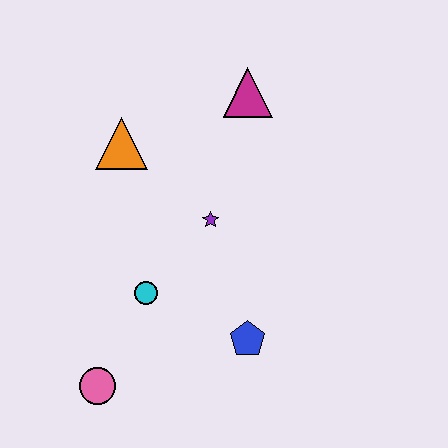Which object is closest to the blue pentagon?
The cyan circle is closest to the blue pentagon.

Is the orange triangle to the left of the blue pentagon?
Yes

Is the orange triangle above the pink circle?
Yes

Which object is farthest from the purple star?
The pink circle is farthest from the purple star.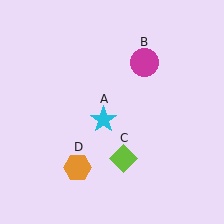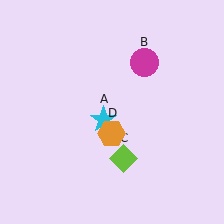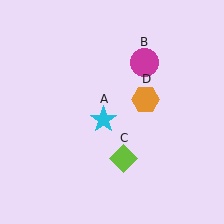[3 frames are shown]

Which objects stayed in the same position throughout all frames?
Cyan star (object A) and magenta circle (object B) and lime diamond (object C) remained stationary.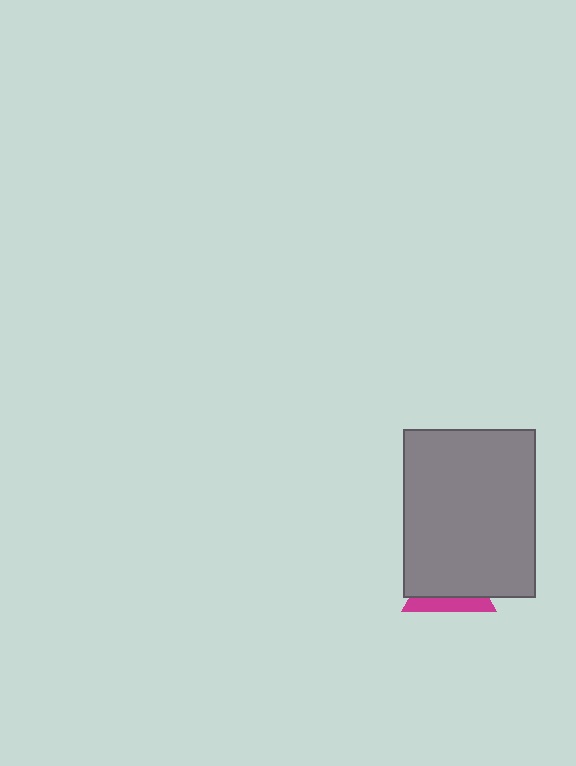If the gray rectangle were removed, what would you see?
You would see the complete magenta triangle.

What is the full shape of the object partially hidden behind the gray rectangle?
The partially hidden object is a magenta triangle.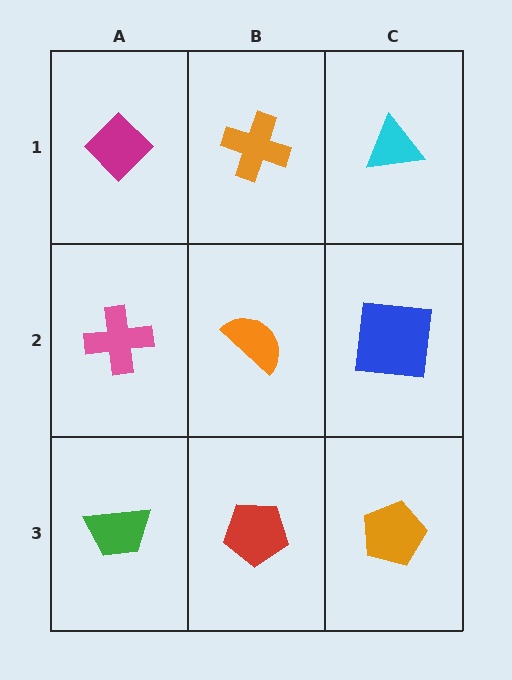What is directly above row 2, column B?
An orange cross.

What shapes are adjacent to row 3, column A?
A pink cross (row 2, column A), a red pentagon (row 3, column B).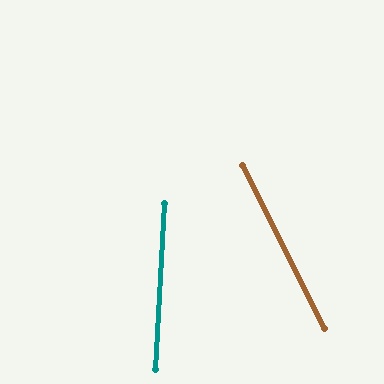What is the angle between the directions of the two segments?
Approximately 30 degrees.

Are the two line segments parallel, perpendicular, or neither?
Neither parallel nor perpendicular — they differ by about 30°.